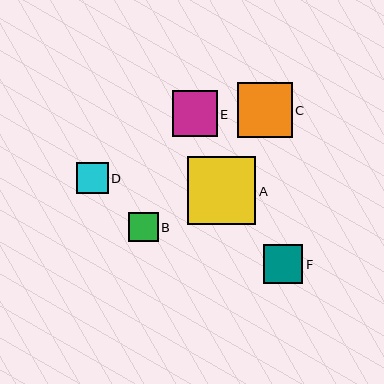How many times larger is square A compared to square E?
Square A is approximately 1.5 times the size of square E.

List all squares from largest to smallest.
From largest to smallest: A, C, E, F, D, B.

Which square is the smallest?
Square B is the smallest with a size of approximately 30 pixels.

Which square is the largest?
Square A is the largest with a size of approximately 68 pixels.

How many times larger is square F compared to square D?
Square F is approximately 1.3 times the size of square D.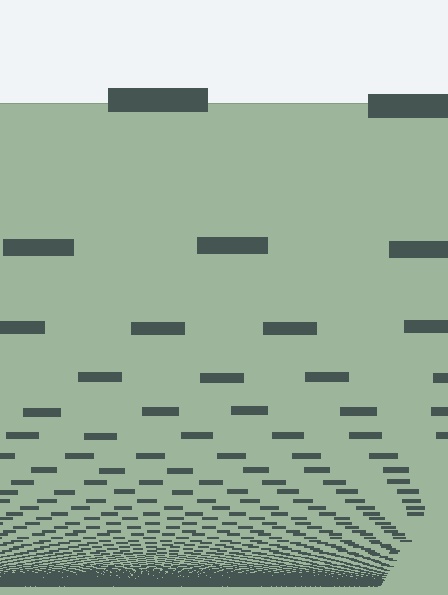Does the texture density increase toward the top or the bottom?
Density increases toward the bottom.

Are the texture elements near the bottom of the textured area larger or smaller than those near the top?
Smaller. The gradient is inverted — elements near the bottom are smaller and denser.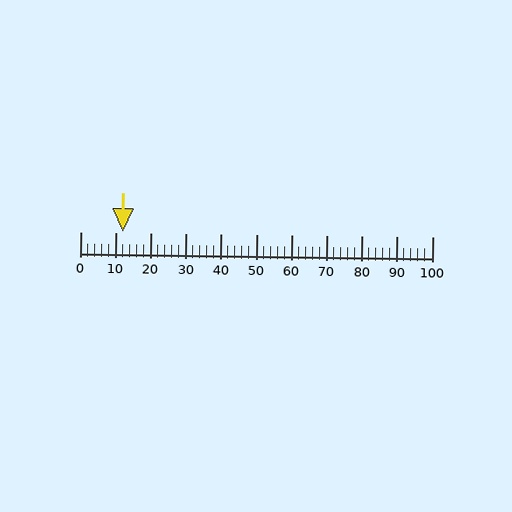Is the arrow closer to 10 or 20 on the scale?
The arrow is closer to 10.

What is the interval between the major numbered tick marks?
The major tick marks are spaced 10 units apart.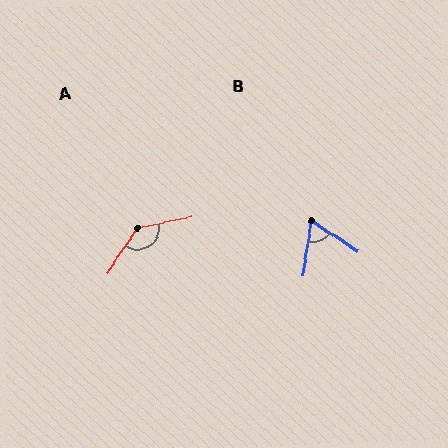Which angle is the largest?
A, at approximately 135 degrees.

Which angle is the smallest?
B, at approximately 65 degrees.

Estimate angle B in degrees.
Approximately 65 degrees.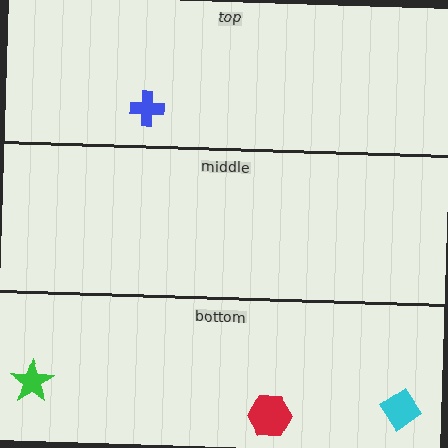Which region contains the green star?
The bottom region.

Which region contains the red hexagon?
The bottom region.